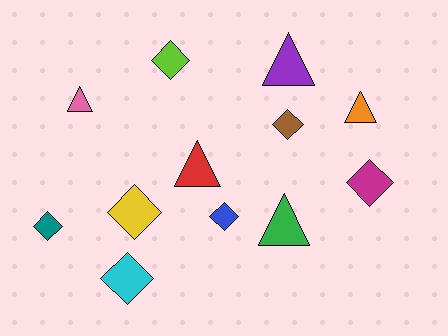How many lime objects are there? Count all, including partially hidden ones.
There is 1 lime object.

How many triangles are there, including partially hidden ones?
There are 5 triangles.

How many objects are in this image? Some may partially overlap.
There are 12 objects.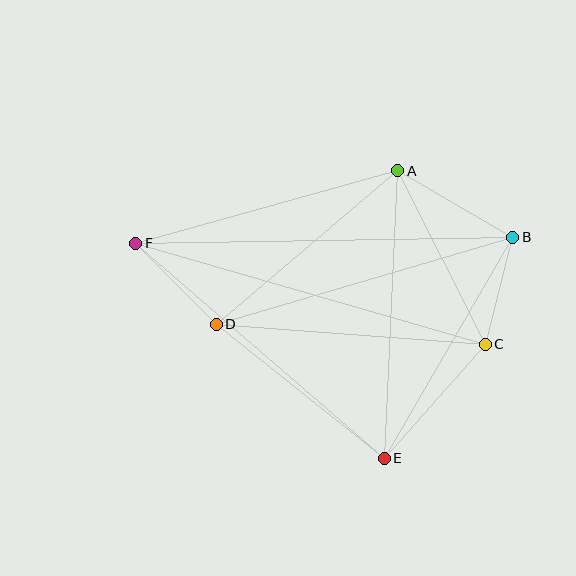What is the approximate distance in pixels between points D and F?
The distance between D and F is approximately 114 pixels.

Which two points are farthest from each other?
Points B and F are farthest from each other.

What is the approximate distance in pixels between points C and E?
The distance between C and E is approximately 152 pixels.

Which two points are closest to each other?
Points B and C are closest to each other.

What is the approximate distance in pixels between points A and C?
The distance between A and C is approximately 194 pixels.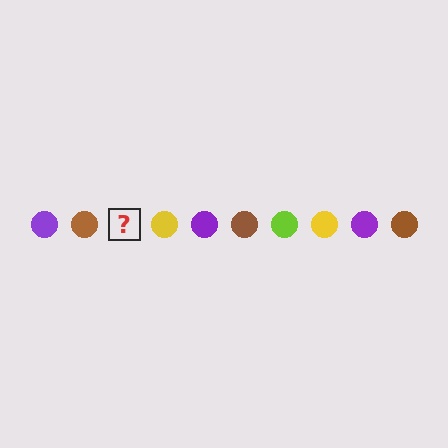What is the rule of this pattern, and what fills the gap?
The rule is that the pattern cycles through purple, brown, lime, yellow circles. The gap should be filled with a lime circle.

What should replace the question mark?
The question mark should be replaced with a lime circle.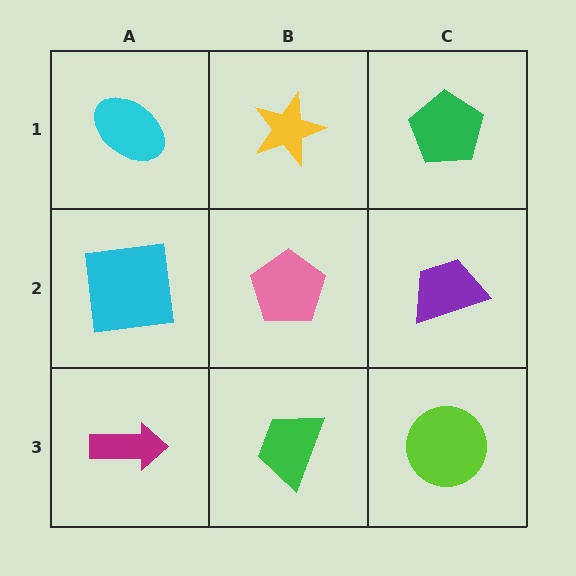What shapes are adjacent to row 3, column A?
A cyan square (row 2, column A), a green trapezoid (row 3, column B).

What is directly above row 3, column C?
A purple trapezoid.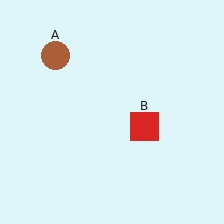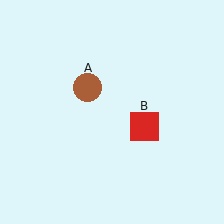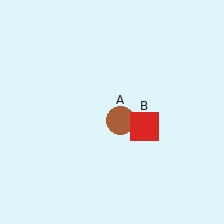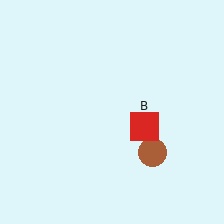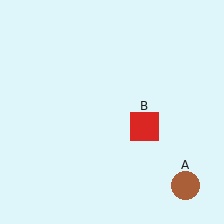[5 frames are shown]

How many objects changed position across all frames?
1 object changed position: brown circle (object A).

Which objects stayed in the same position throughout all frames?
Red square (object B) remained stationary.